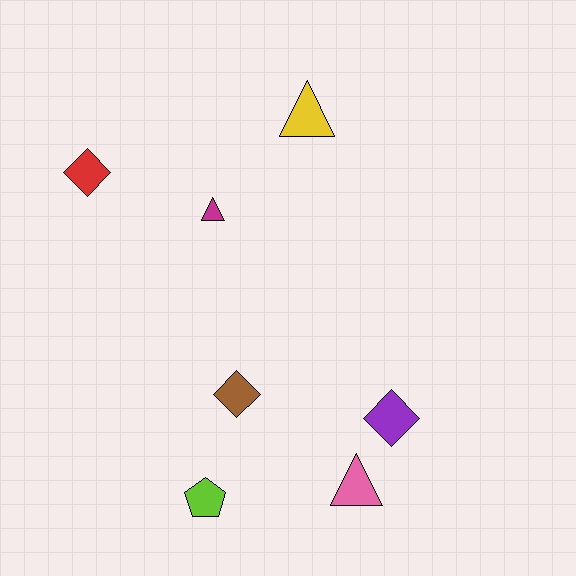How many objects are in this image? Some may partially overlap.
There are 7 objects.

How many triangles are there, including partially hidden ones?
There are 3 triangles.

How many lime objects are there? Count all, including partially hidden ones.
There is 1 lime object.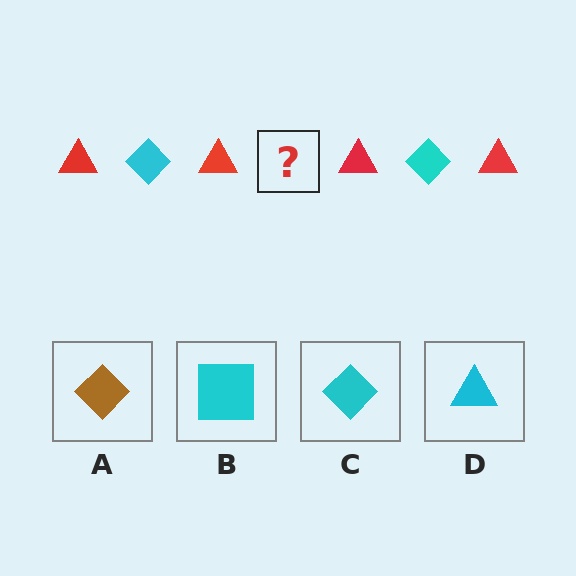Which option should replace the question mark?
Option C.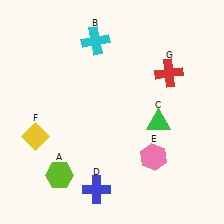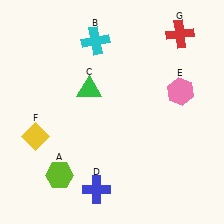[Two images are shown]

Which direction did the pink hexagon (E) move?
The pink hexagon (E) moved up.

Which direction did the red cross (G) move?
The red cross (G) moved up.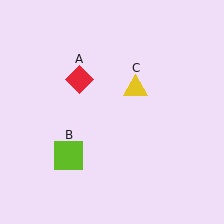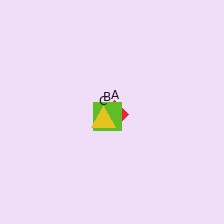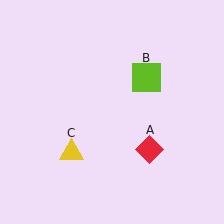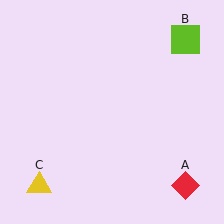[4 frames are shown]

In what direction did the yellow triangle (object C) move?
The yellow triangle (object C) moved down and to the left.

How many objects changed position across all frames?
3 objects changed position: red diamond (object A), lime square (object B), yellow triangle (object C).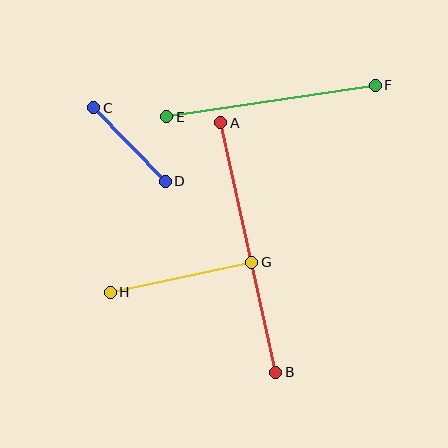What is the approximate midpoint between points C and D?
The midpoint is at approximately (130, 145) pixels.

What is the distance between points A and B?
The distance is approximately 256 pixels.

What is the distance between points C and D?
The distance is approximately 103 pixels.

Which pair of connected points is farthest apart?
Points A and B are farthest apart.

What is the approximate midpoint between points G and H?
The midpoint is at approximately (181, 277) pixels.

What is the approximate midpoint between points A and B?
The midpoint is at approximately (248, 247) pixels.